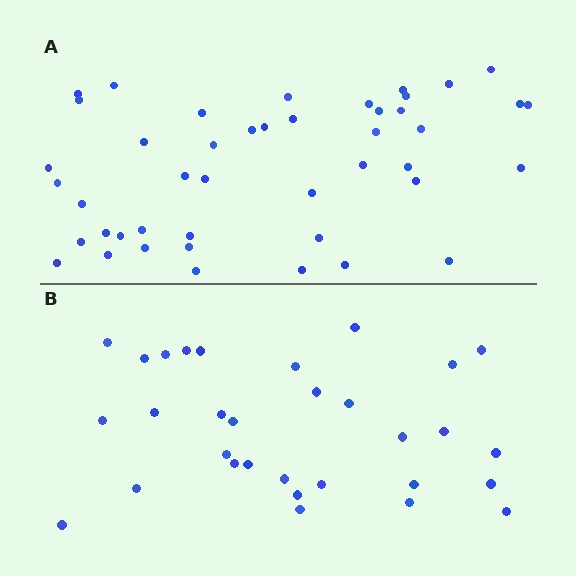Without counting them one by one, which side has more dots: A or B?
Region A (the top region) has more dots.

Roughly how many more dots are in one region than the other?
Region A has approximately 15 more dots than region B.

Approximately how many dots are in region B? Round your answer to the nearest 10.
About 30 dots. (The exact count is 31, which rounds to 30.)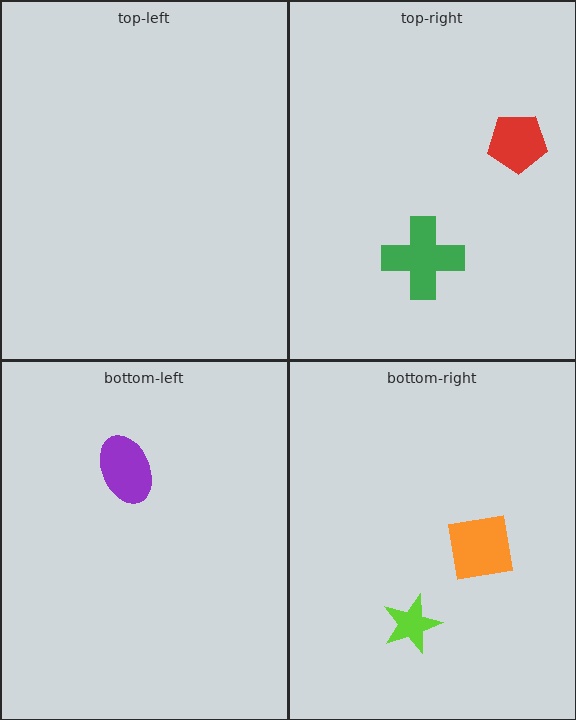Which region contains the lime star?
The bottom-right region.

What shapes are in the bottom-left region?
The purple ellipse.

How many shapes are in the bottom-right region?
2.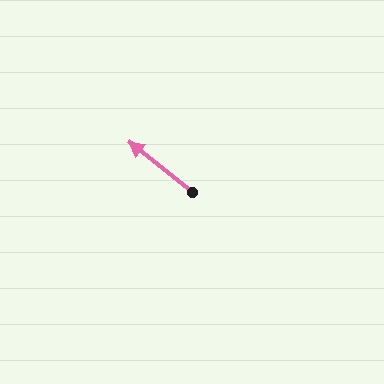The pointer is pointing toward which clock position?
Roughly 10 o'clock.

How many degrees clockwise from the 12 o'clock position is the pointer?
Approximately 308 degrees.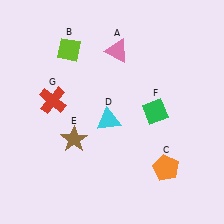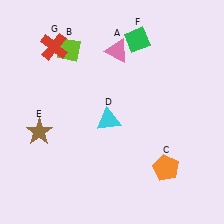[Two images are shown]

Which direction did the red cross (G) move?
The red cross (G) moved up.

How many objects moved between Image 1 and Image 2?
3 objects moved between the two images.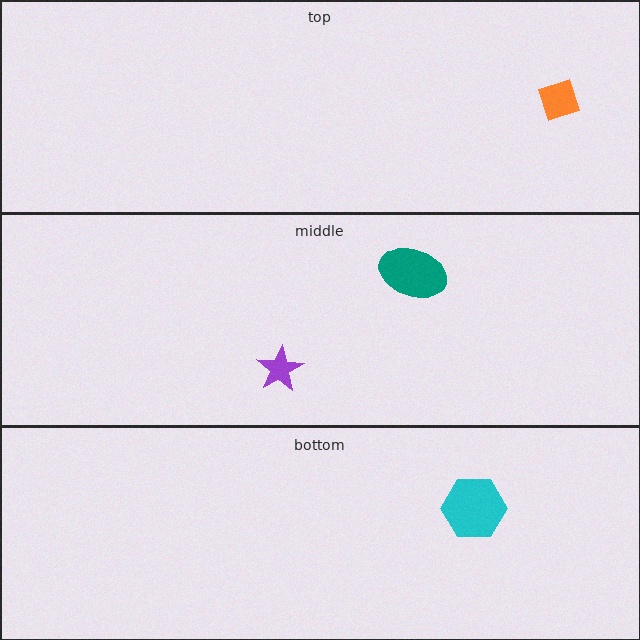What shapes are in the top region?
The orange diamond.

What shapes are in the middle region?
The purple star, the teal ellipse.